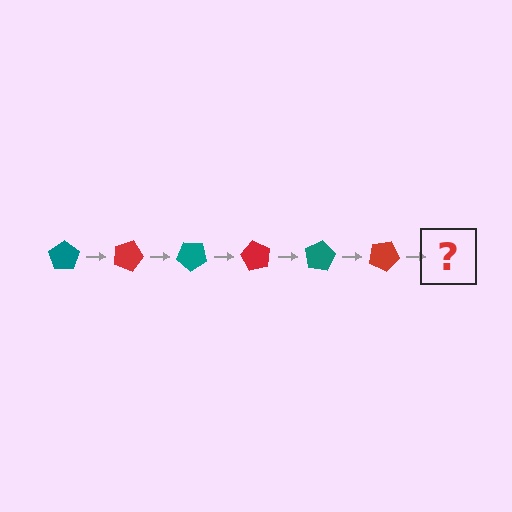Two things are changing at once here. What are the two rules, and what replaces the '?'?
The two rules are that it rotates 20 degrees each step and the color cycles through teal and red. The '?' should be a teal pentagon, rotated 120 degrees from the start.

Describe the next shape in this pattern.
It should be a teal pentagon, rotated 120 degrees from the start.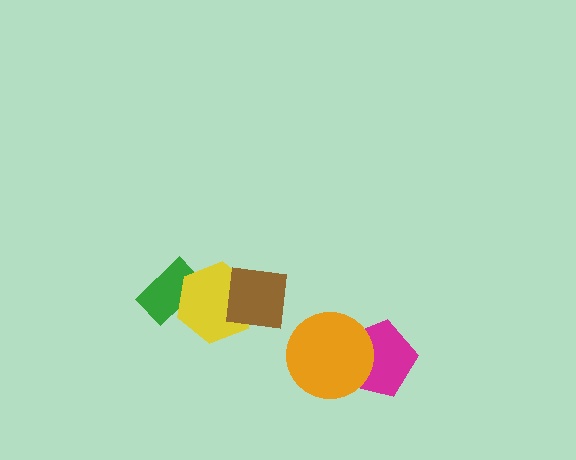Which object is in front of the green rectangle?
The yellow hexagon is in front of the green rectangle.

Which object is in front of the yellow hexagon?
The brown square is in front of the yellow hexagon.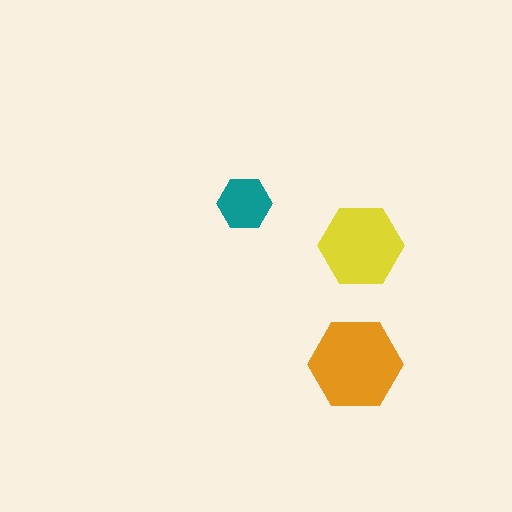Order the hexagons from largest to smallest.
the orange one, the yellow one, the teal one.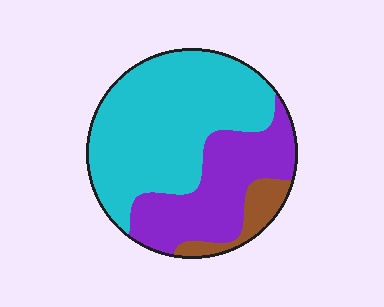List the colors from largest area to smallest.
From largest to smallest: cyan, purple, brown.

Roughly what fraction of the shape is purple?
Purple covers roughly 35% of the shape.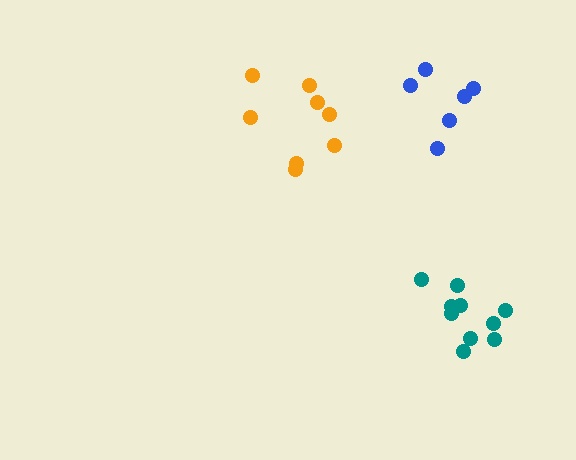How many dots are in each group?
Group 1: 10 dots, Group 2: 8 dots, Group 3: 6 dots (24 total).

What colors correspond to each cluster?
The clusters are colored: teal, orange, blue.